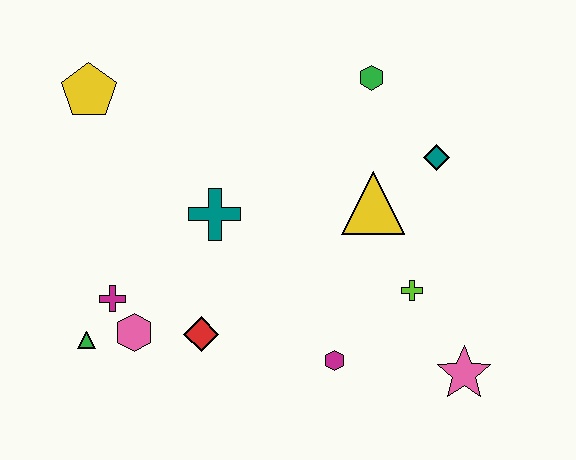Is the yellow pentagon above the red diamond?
Yes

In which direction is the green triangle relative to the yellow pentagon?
The green triangle is below the yellow pentagon.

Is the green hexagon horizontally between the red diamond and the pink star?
Yes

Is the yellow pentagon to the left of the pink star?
Yes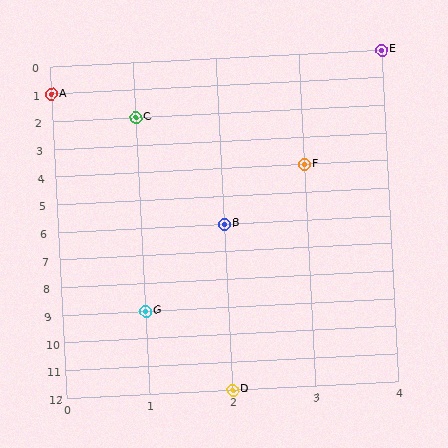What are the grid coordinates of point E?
Point E is at grid coordinates (4, 0).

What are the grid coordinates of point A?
Point A is at grid coordinates (0, 1).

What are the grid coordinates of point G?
Point G is at grid coordinates (1, 9).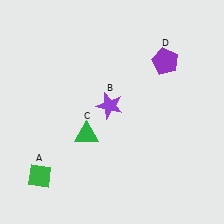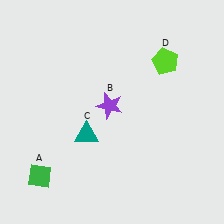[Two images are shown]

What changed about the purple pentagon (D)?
In Image 1, D is purple. In Image 2, it changed to lime.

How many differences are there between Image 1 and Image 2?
There are 2 differences between the two images.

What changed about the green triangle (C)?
In Image 1, C is green. In Image 2, it changed to teal.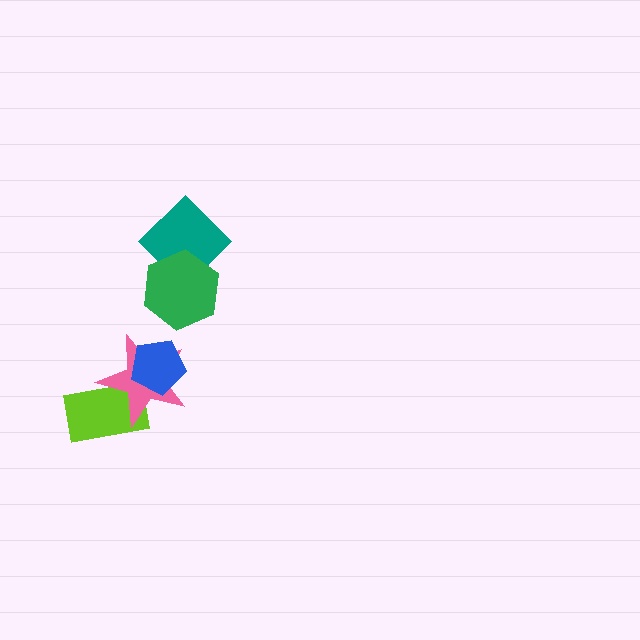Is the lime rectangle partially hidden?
Yes, it is partially covered by another shape.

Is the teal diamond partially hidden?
Yes, it is partially covered by another shape.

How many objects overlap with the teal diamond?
1 object overlaps with the teal diamond.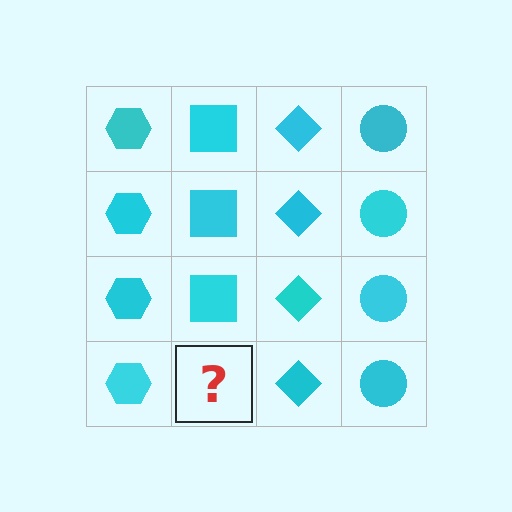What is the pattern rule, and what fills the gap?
The rule is that each column has a consistent shape. The gap should be filled with a cyan square.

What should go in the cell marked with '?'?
The missing cell should contain a cyan square.